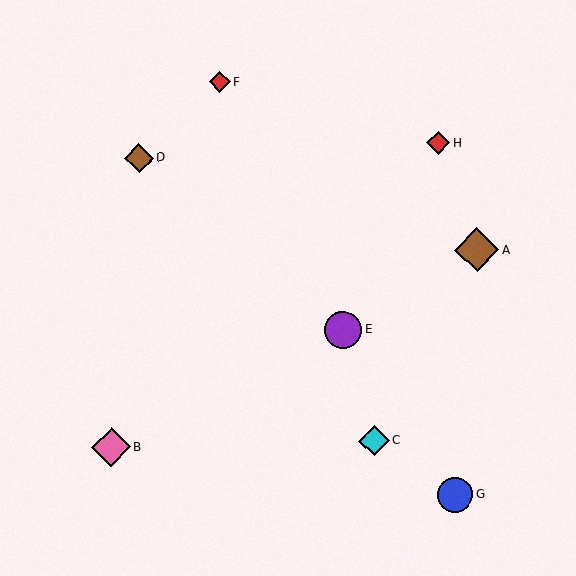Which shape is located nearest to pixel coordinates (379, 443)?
The cyan diamond (labeled C) at (374, 441) is nearest to that location.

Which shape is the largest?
The brown diamond (labeled A) is the largest.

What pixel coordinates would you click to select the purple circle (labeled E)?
Click at (343, 330) to select the purple circle E.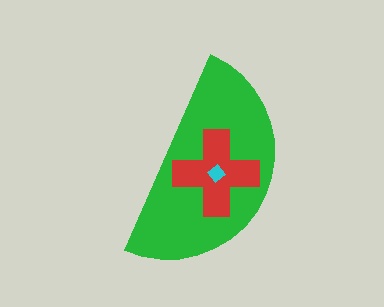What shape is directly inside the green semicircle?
The red cross.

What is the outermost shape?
The green semicircle.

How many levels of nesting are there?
3.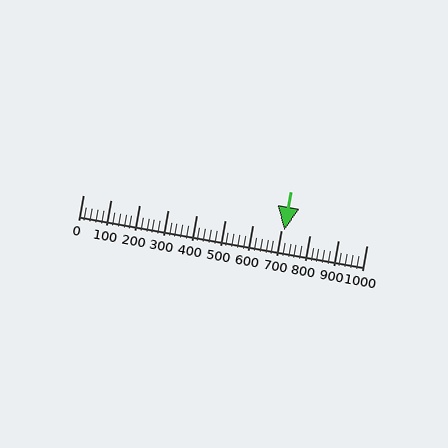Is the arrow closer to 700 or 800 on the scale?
The arrow is closer to 700.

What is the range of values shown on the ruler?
The ruler shows values from 0 to 1000.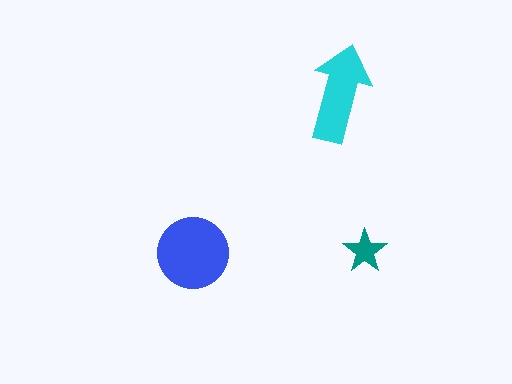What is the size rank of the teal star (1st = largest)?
3rd.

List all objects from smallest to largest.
The teal star, the cyan arrow, the blue circle.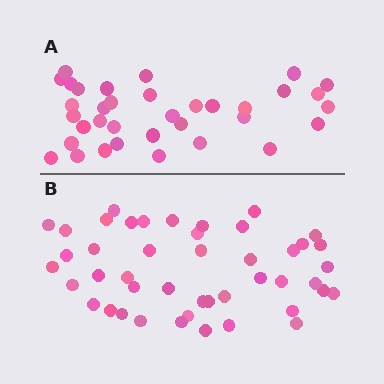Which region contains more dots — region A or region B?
Region B (the bottom region) has more dots.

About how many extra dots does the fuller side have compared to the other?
Region B has roughly 10 or so more dots than region A.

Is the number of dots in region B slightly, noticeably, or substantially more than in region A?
Region B has noticeably more, but not dramatically so. The ratio is roughly 1.3 to 1.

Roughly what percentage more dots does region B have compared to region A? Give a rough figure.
About 30% more.